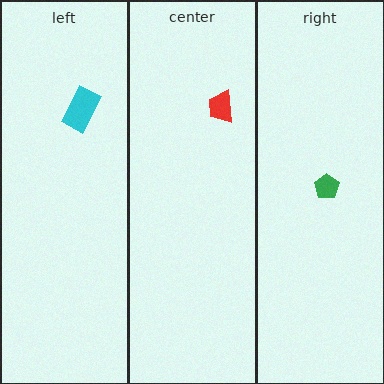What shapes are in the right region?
The green pentagon.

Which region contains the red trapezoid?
The center region.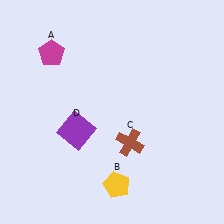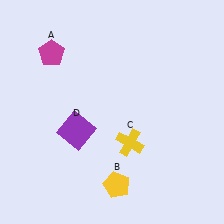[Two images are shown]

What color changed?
The cross (C) changed from brown in Image 1 to yellow in Image 2.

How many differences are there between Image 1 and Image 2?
There is 1 difference between the two images.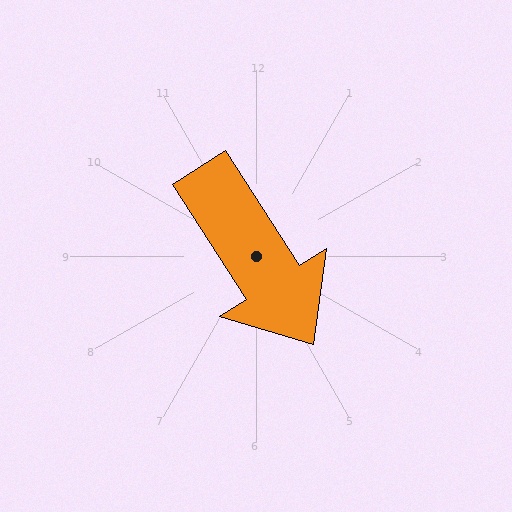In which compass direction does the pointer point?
Southeast.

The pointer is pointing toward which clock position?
Roughly 5 o'clock.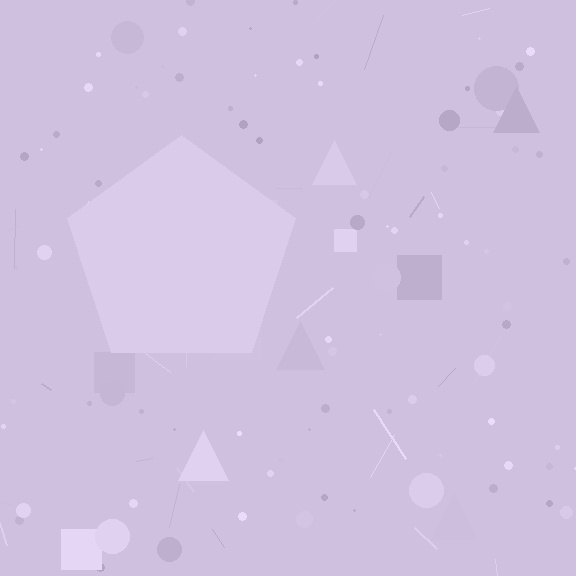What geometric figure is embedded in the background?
A pentagon is embedded in the background.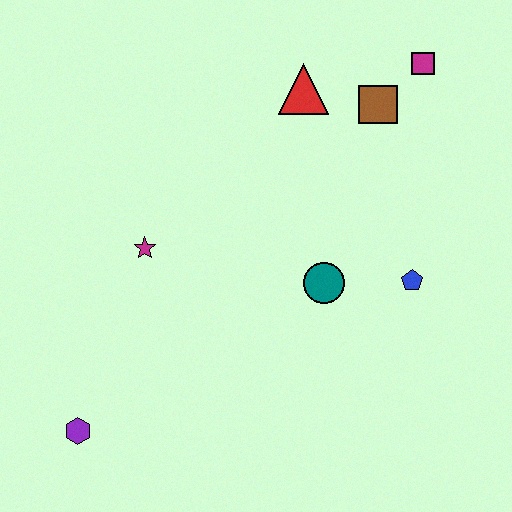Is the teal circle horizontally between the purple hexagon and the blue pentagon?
Yes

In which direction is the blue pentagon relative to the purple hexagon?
The blue pentagon is to the right of the purple hexagon.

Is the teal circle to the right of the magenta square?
No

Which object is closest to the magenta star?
The teal circle is closest to the magenta star.